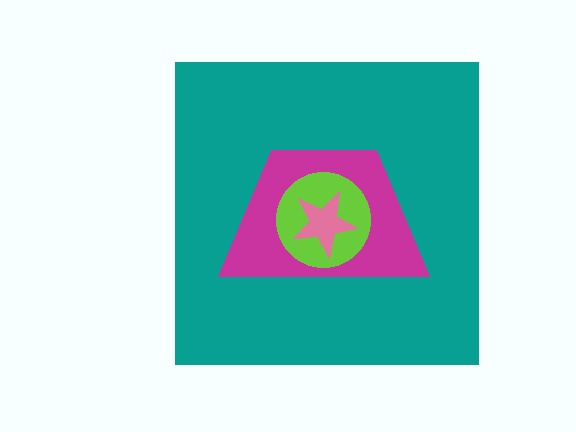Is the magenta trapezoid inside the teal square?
Yes.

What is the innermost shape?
The pink star.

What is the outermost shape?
The teal square.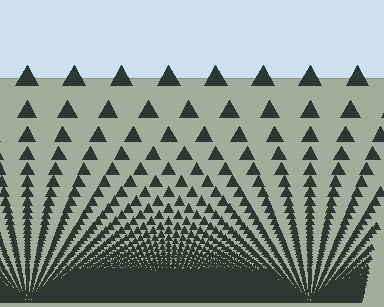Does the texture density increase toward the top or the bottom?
Density increases toward the bottom.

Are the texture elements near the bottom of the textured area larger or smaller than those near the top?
Smaller. The gradient is inverted — elements near the bottom are smaller and denser.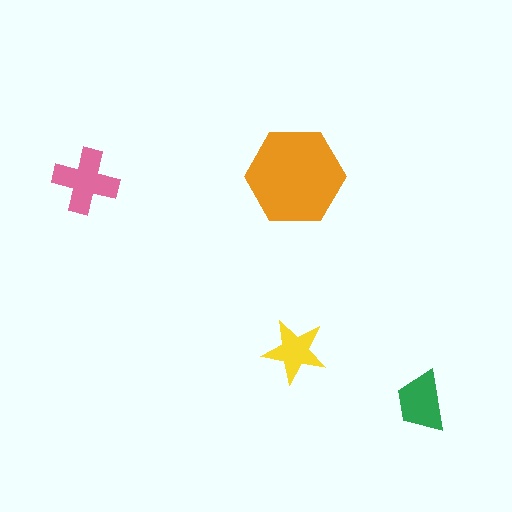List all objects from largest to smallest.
The orange hexagon, the pink cross, the green trapezoid, the yellow star.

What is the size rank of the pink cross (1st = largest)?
2nd.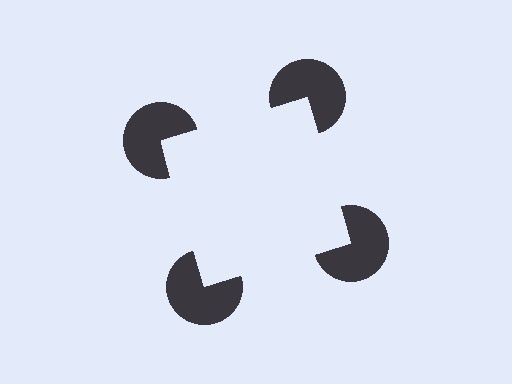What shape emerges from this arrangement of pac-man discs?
An illusory square — its edges are inferred from the aligned wedge cuts in the pac-man discs, not physically drawn.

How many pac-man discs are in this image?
There are 4 — one at each vertex of the illusory square.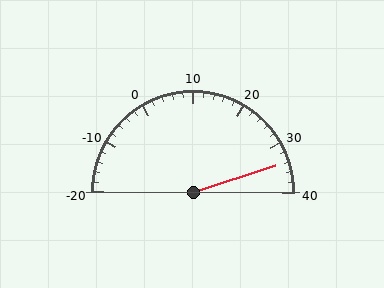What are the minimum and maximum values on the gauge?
The gauge ranges from -20 to 40.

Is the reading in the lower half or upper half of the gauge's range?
The reading is in the upper half of the range (-20 to 40).